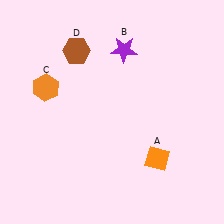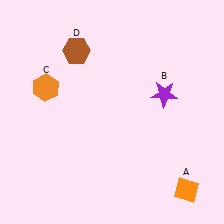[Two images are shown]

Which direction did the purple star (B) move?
The purple star (B) moved down.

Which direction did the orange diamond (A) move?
The orange diamond (A) moved down.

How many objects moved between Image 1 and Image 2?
2 objects moved between the two images.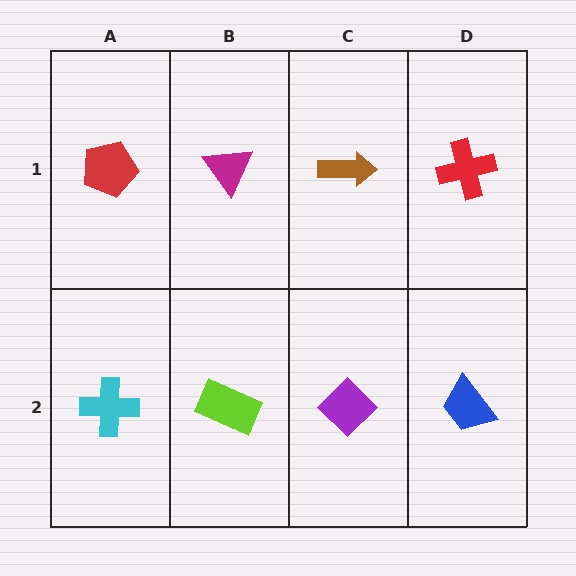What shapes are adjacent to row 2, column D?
A red cross (row 1, column D), a purple diamond (row 2, column C).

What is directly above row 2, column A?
A red pentagon.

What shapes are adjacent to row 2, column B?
A magenta triangle (row 1, column B), a cyan cross (row 2, column A), a purple diamond (row 2, column C).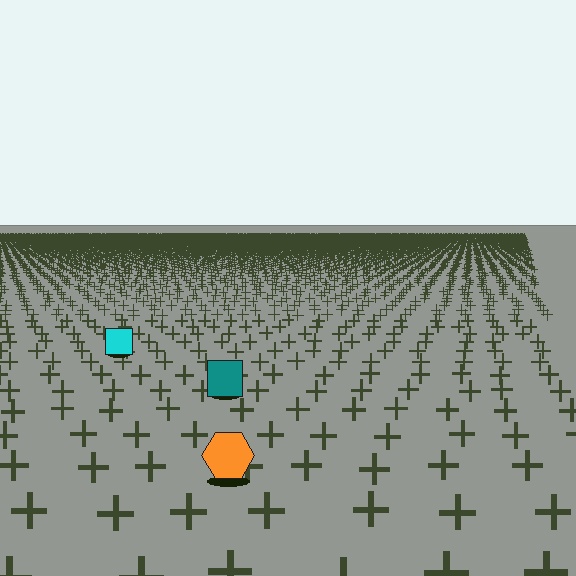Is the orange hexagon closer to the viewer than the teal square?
Yes. The orange hexagon is closer — you can tell from the texture gradient: the ground texture is coarser near it.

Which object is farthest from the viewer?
The cyan square is farthest from the viewer. It appears smaller and the ground texture around it is denser.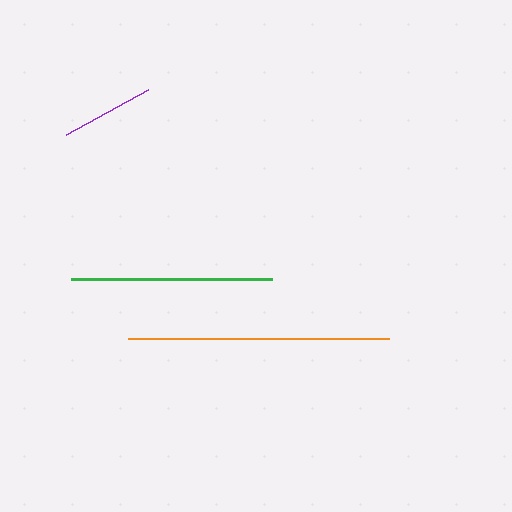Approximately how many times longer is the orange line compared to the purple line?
The orange line is approximately 2.8 times the length of the purple line.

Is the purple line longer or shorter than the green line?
The green line is longer than the purple line.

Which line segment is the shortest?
The purple line is the shortest at approximately 93 pixels.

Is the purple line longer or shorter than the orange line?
The orange line is longer than the purple line.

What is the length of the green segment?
The green segment is approximately 201 pixels long.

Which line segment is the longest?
The orange line is the longest at approximately 261 pixels.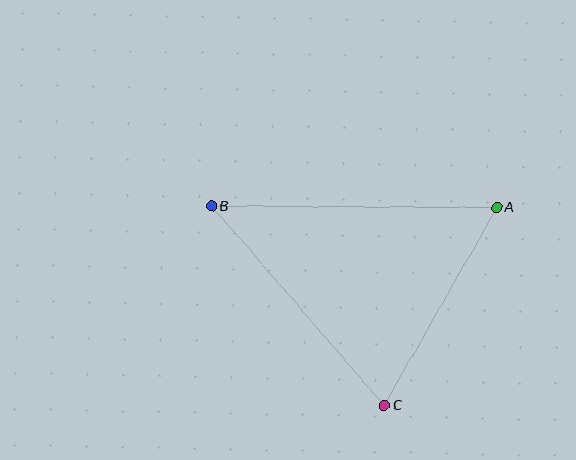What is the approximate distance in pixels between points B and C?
The distance between B and C is approximately 264 pixels.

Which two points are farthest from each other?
Points A and B are farthest from each other.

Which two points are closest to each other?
Points A and C are closest to each other.